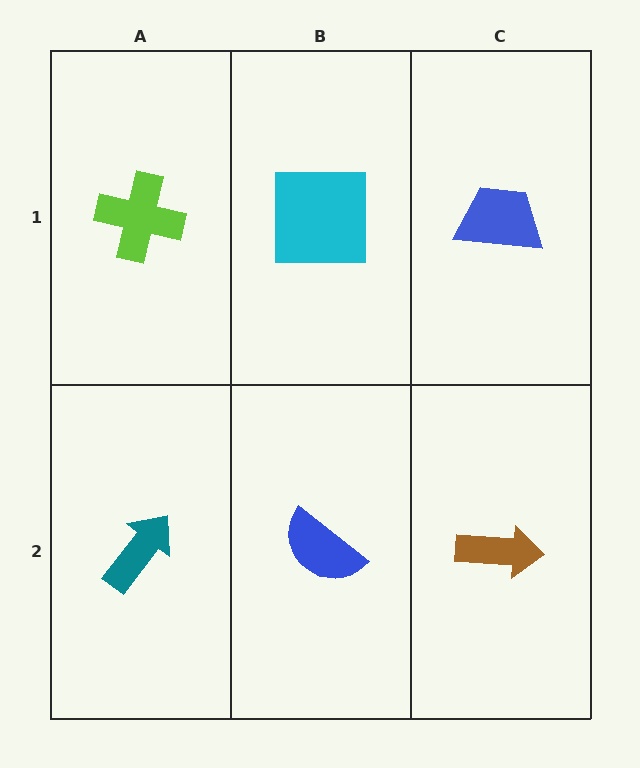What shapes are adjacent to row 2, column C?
A blue trapezoid (row 1, column C), a blue semicircle (row 2, column B).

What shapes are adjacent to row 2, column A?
A lime cross (row 1, column A), a blue semicircle (row 2, column B).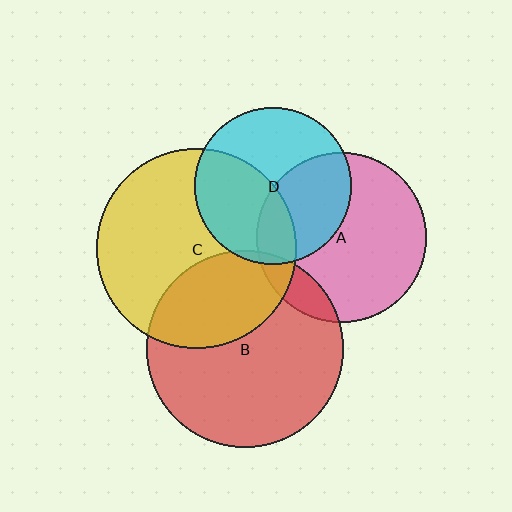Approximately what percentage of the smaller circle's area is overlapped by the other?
Approximately 45%.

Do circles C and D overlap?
Yes.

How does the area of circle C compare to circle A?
Approximately 1.4 times.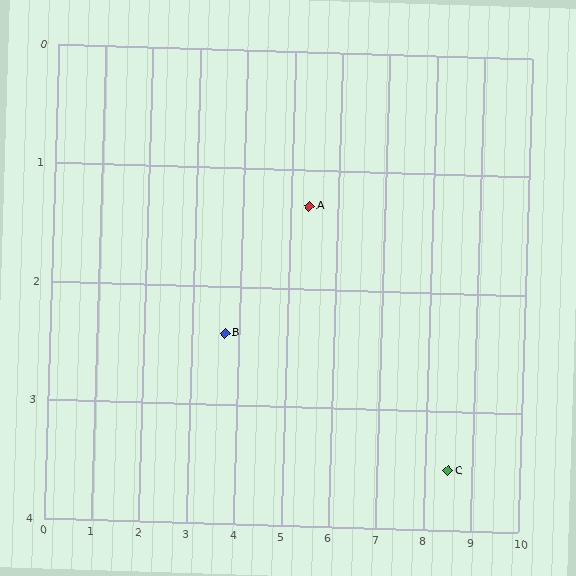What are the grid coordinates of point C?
Point C is at approximately (8.5, 3.5).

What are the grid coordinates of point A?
Point A is at approximately (5.4, 1.3).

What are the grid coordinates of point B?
Point B is at approximately (3.7, 2.4).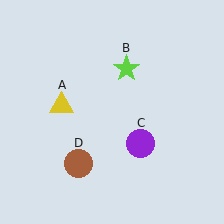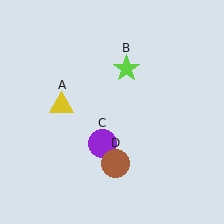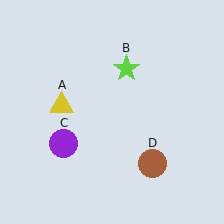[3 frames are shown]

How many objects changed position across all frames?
2 objects changed position: purple circle (object C), brown circle (object D).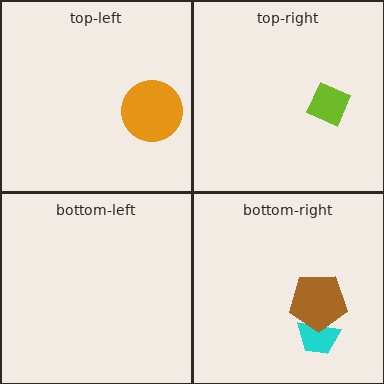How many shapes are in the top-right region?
1.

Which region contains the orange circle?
The top-left region.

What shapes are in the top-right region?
The lime diamond.